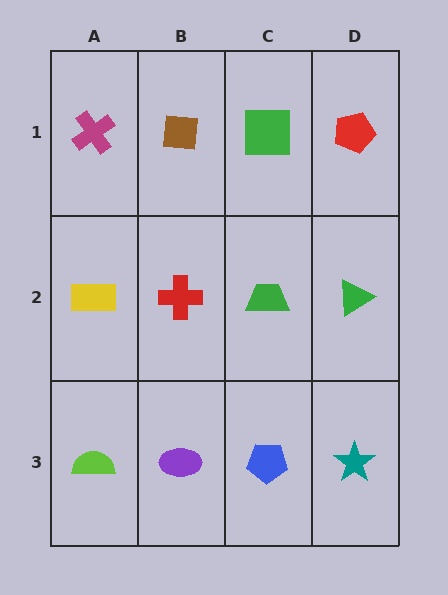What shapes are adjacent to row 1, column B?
A red cross (row 2, column B), a magenta cross (row 1, column A), a green square (row 1, column C).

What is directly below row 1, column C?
A green trapezoid.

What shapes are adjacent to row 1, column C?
A green trapezoid (row 2, column C), a brown square (row 1, column B), a red pentagon (row 1, column D).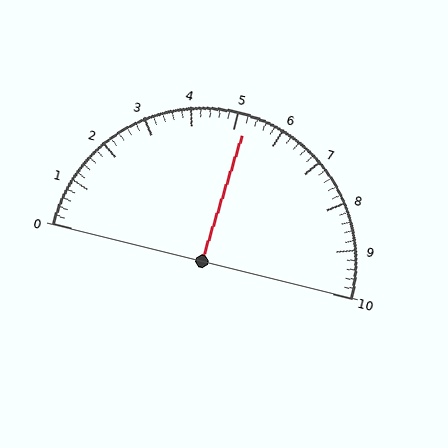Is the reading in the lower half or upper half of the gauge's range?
The reading is in the upper half of the range (0 to 10).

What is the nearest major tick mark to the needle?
The nearest major tick mark is 5.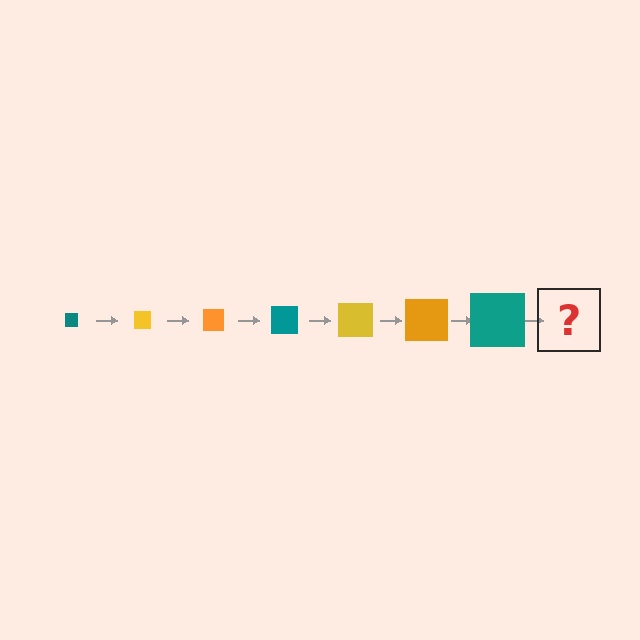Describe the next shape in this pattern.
It should be a yellow square, larger than the previous one.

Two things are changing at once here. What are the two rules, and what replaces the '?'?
The two rules are that the square grows larger each step and the color cycles through teal, yellow, and orange. The '?' should be a yellow square, larger than the previous one.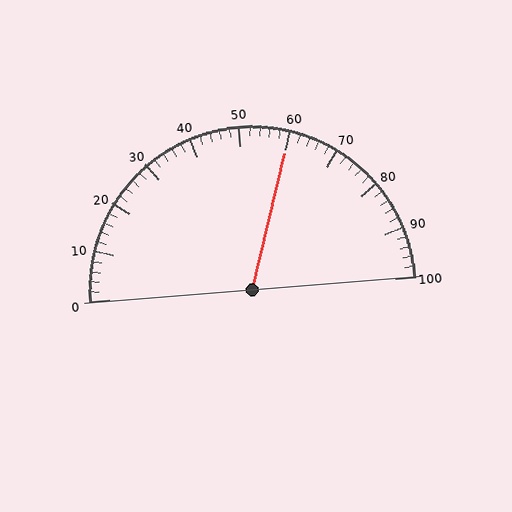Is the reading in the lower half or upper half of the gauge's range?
The reading is in the upper half of the range (0 to 100).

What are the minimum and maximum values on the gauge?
The gauge ranges from 0 to 100.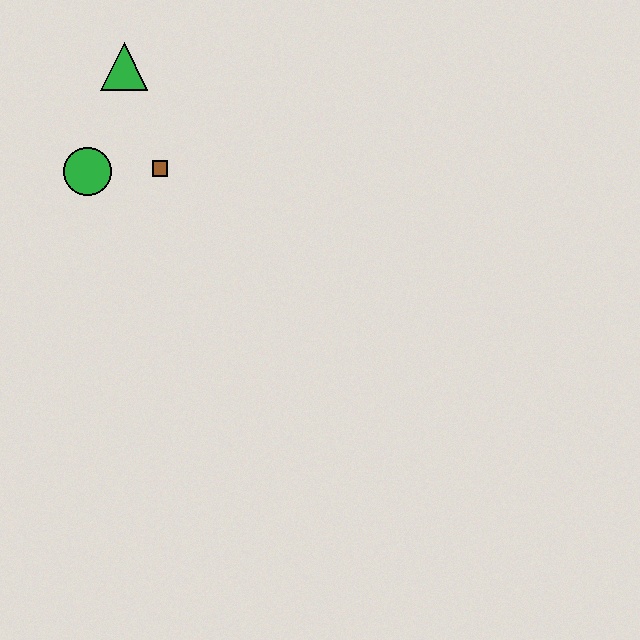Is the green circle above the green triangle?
No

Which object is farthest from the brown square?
The green triangle is farthest from the brown square.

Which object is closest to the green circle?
The brown square is closest to the green circle.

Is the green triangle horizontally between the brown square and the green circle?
Yes